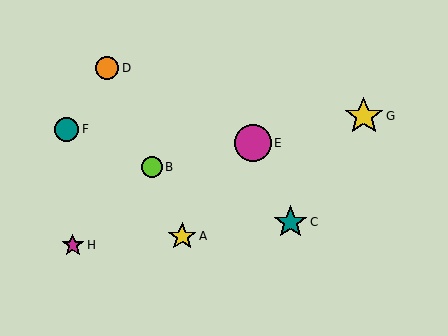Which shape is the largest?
The yellow star (labeled G) is the largest.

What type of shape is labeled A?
Shape A is a yellow star.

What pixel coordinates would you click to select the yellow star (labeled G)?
Click at (364, 116) to select the yellow star G.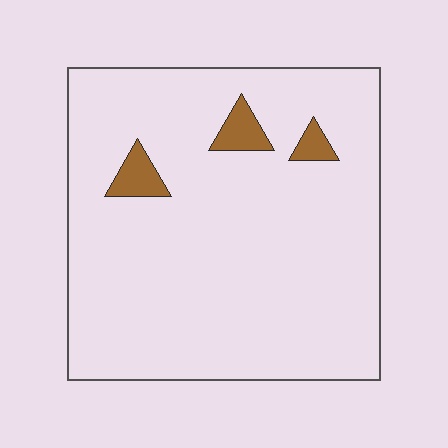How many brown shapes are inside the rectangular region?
3.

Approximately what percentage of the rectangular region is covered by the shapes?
Approximately 5%.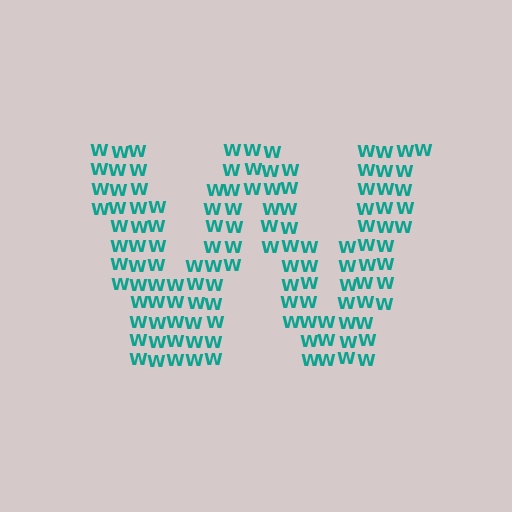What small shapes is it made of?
It is made of small letter W's.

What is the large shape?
The large shape is the letter W.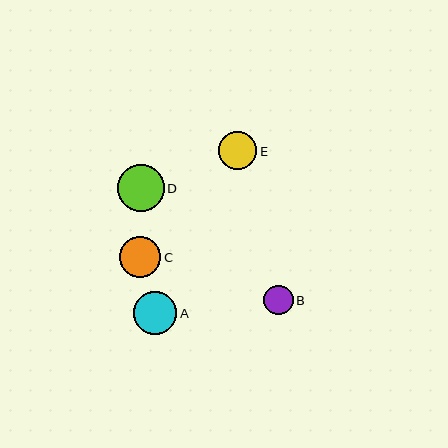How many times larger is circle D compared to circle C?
Circle D is approximately 1.2 times the size of circle C.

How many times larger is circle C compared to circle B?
Circle C is approximately 1.4 times the size of circle B.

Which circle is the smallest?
Circle B is the smallest with a size of approximately 30 pixels.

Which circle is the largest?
Circle D is the largest with a size of approximately 47 pixels.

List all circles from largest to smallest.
From largest to smallest: D, A, C, E, B.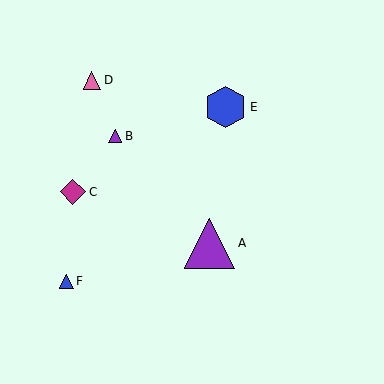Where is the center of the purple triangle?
The center of the purple triangle is at (115, 136).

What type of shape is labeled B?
Shape B is a purple triangle.